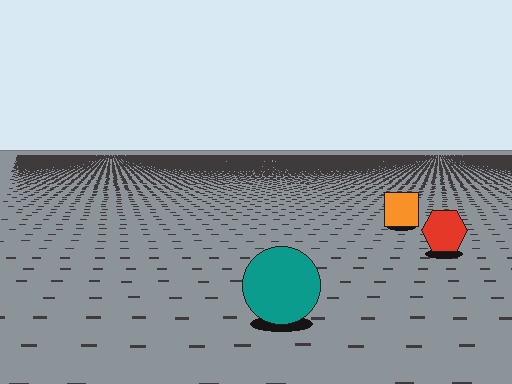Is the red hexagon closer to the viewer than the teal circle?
No. The teal circle is closer — you can tell from the texture gradient: the ground texture is coarser near it.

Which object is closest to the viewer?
The teal circle is closest. The texture marks near it are larger and more spread out.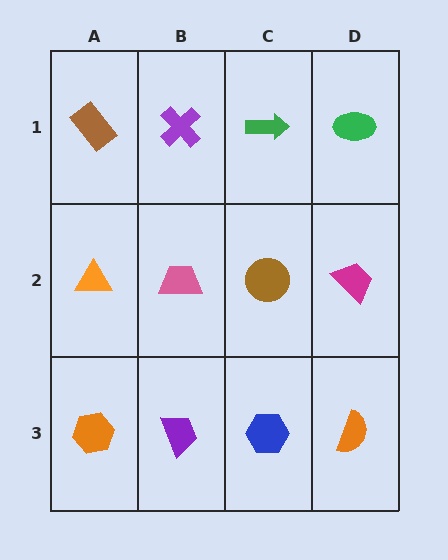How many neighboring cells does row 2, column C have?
4.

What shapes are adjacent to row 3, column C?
A brown circle (row 2, column C), a purple trapezoid (row 3, column B), an orange semicircle (row 3, column D).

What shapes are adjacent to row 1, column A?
An orange triangle (row 2, column A), a purple cross (row 1, column B).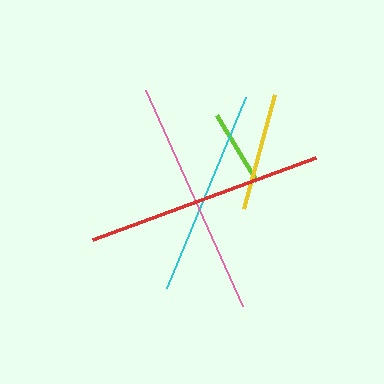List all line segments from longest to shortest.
From longest to shortest: red, pink, cyan, yellow, lime.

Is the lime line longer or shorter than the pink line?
The pink line is longer than the lime line.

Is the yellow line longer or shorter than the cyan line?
The cyan line is longer than the yellow line.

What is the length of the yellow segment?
The yellow segment is approximately 118 pixels long.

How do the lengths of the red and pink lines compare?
The red and pink lines are approximately the same length.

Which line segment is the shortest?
The lime line is the shortest at approximately 78 pixels.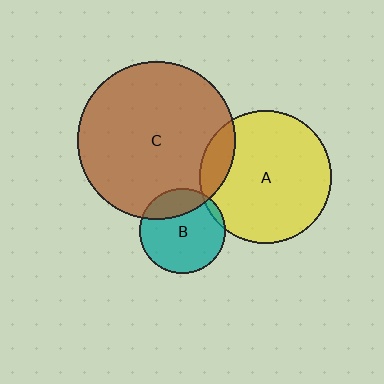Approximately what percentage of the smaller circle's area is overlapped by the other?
Approximately 15%.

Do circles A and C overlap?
Yes.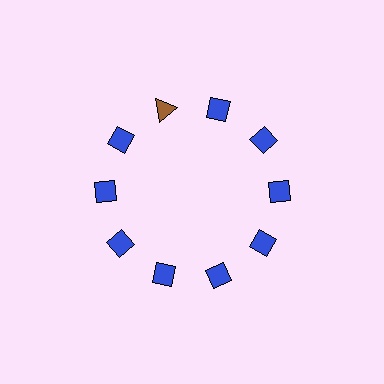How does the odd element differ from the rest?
It differs in both color (brown instead of blue) and shape (triangle instead of diamond).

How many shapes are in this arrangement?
There are 10 shapes arranged in a ring pattern.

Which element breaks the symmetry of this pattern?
The brown triangle at roughly the 11 o'clock position breaks the symmetry. All other shapes are blue diamonds.